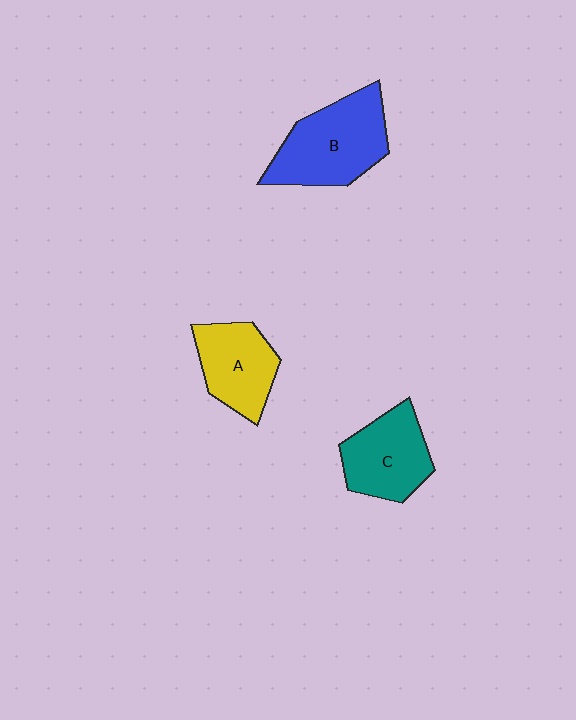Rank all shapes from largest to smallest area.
From largest to smallest: B (blue), C (teal), A (yellow).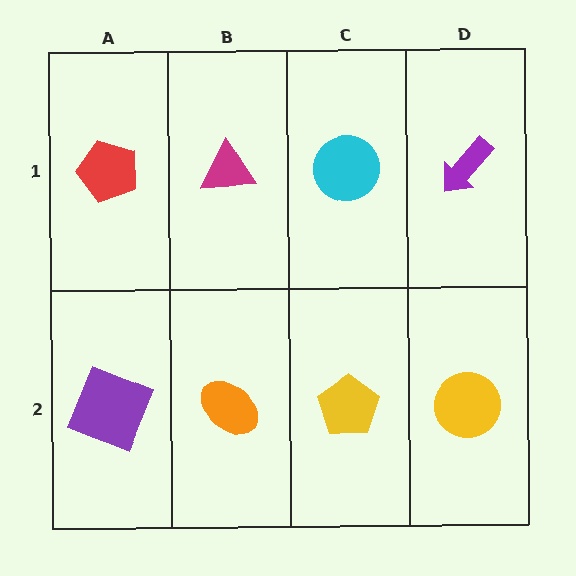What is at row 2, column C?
A yellow pentagon.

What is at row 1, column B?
A magenta triangle.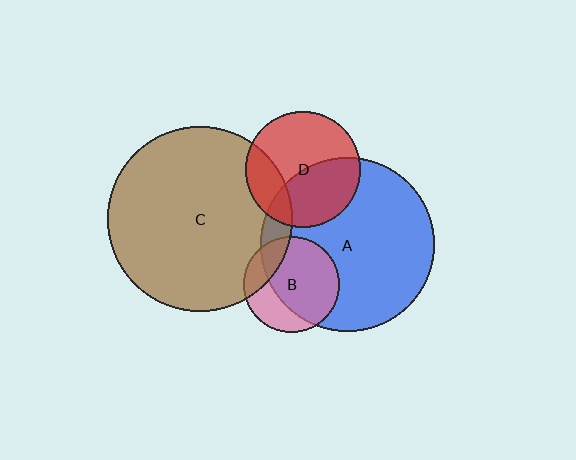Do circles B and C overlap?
Yes.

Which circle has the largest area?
Circle C (brown).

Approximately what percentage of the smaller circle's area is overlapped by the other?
Approximately 20%.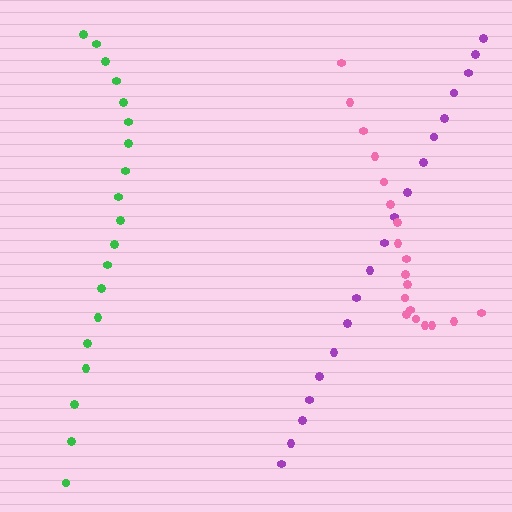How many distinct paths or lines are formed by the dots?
There are 3 distinct paths.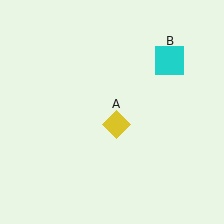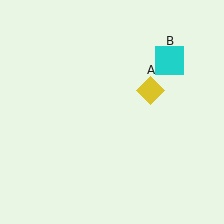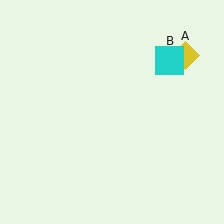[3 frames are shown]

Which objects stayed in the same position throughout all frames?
Cyan square (object B) remained stationary.